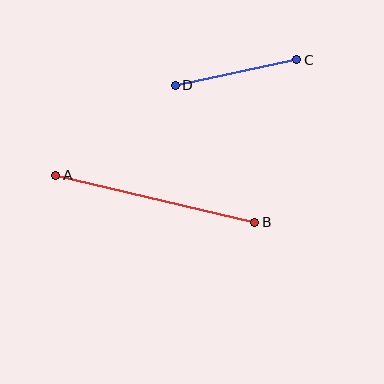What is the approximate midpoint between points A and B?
The midpoint is at approximately (155, 199) pixels.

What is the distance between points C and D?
The distance is approximately 124 pixels.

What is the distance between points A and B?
The distance is approximately 204 pixels.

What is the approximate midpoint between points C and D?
The midpoint is at approximately (236, 72) pixels.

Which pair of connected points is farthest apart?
Points A and B are farthest apart.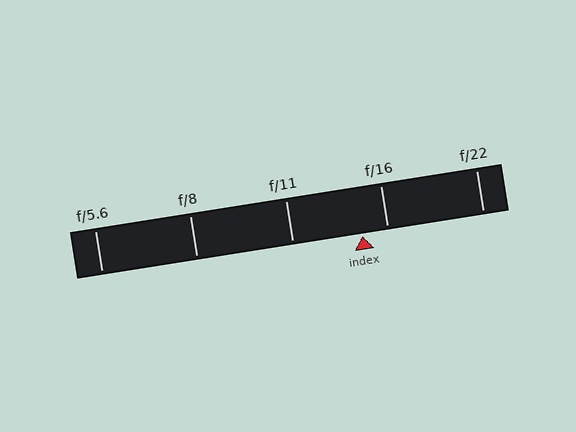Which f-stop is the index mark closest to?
The index mark is closest to f/16.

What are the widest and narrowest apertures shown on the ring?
The widest aperture shown is f/5.6 and the narrowest is f/22.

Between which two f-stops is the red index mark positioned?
The index mark is between f/11 and f/16.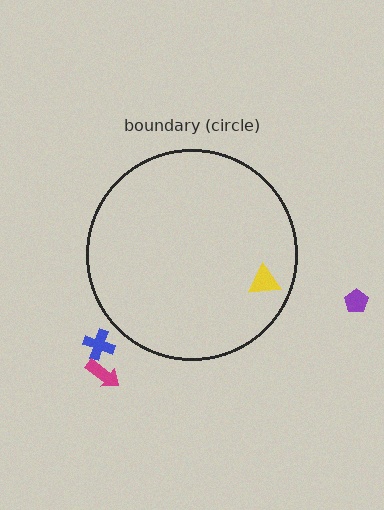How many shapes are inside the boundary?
1 inside, 3 outside.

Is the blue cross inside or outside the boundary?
Outside.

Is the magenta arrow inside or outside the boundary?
Outside.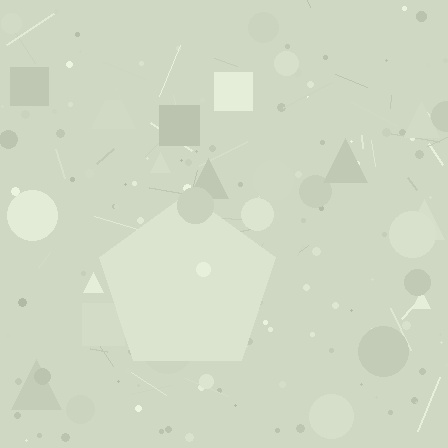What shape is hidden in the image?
A pentagon is hidden in the image.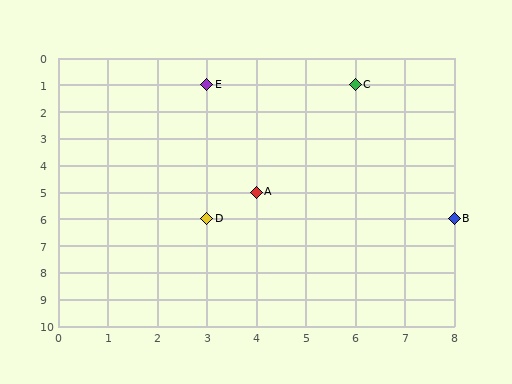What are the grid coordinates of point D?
Point D is at grid coordinates (3, 6).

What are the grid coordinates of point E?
Point E is at grid coordinates (3, 1).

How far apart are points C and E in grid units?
Points C and E are 3 columns apart.